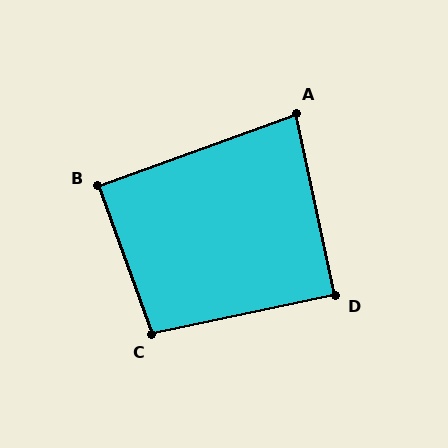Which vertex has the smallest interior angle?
A, at approximately 82 degrees.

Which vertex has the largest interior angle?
C, at approximately 98 degrees.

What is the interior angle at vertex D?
Approximately 90 degrees (approximately right).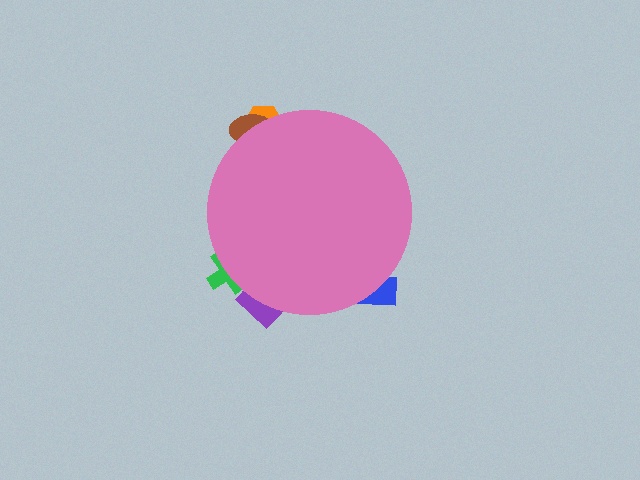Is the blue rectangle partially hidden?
Yes, the blue rectangle is partially hidden behind the pink circle.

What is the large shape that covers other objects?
A pink circle.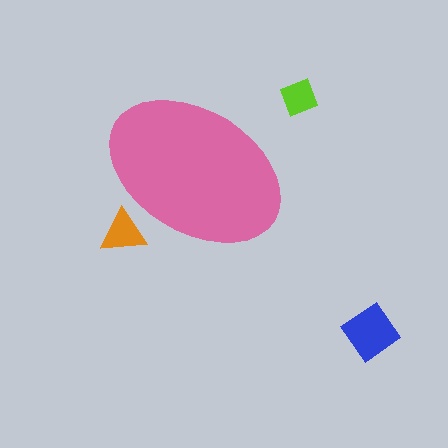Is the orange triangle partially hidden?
Yes, the orange triangle is partially hidden behind the pink ellipse.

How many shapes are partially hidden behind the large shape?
1 shape is partially hidden.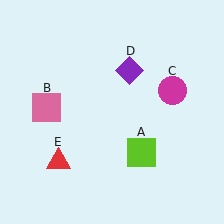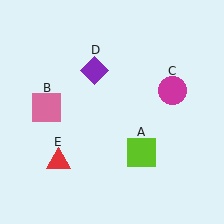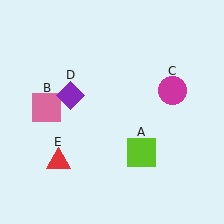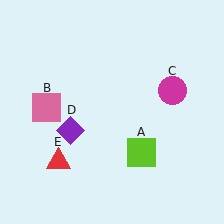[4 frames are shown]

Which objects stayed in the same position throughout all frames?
Lime square (object A) and pink square (object B) and magenta circle (object C) and red triangle (object E) remained stationary.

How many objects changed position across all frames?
1 object changed position: purple diamond (object D).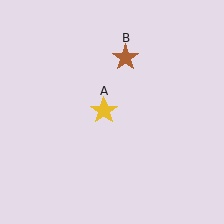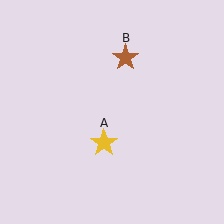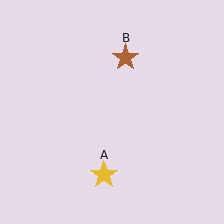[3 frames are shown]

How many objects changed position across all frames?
1 object changed position: yellow star (object A).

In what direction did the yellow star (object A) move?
The yellow star (object A) moved down.